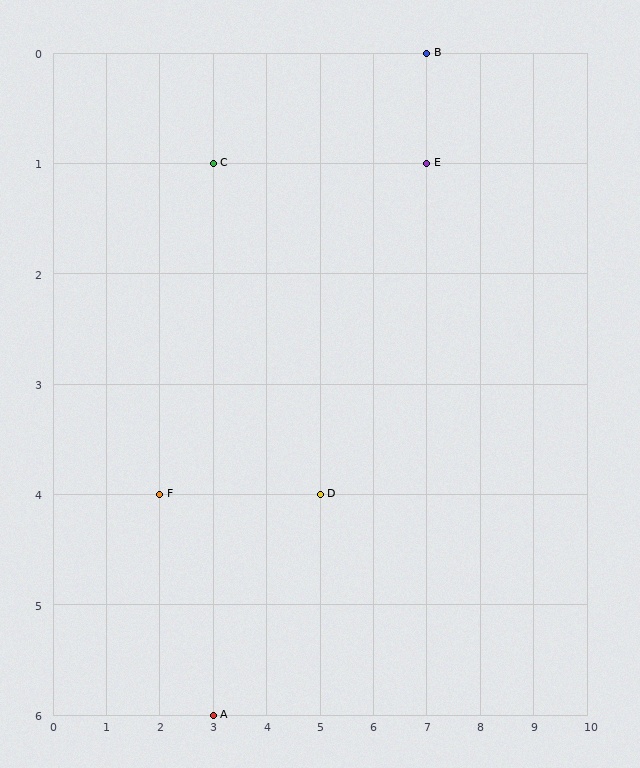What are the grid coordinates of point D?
Point D is at grid coordinates (5, 4).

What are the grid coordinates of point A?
Point A is at grid coordinates (3, 6).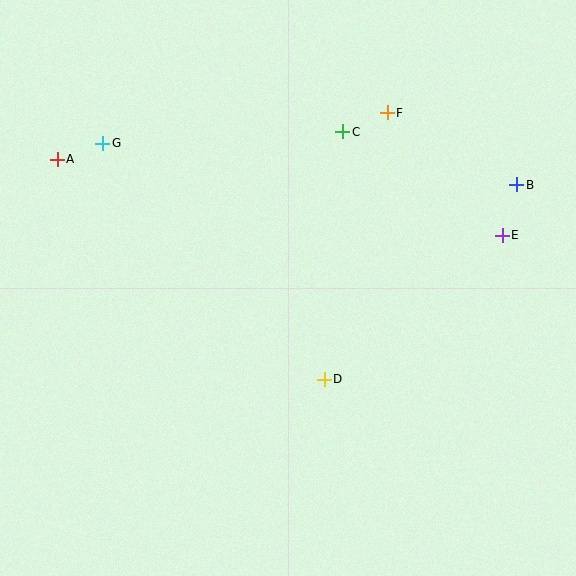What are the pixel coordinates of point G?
Point G is at (103, 143).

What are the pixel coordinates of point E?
Point E is at (502, 235).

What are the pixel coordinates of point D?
Point D is at (324, 379).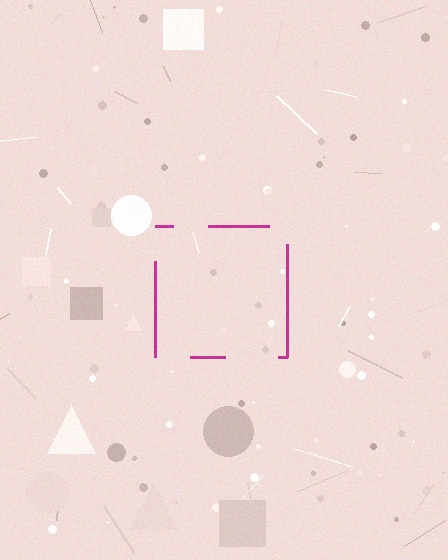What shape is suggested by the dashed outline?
The dashed outline suggests a square.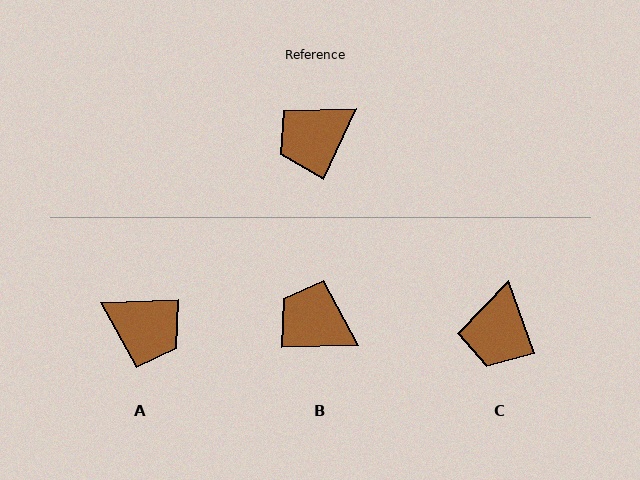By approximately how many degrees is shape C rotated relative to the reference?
Approximately 45 degrees counter-clockwise.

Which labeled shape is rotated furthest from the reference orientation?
A, about 118 degrees away.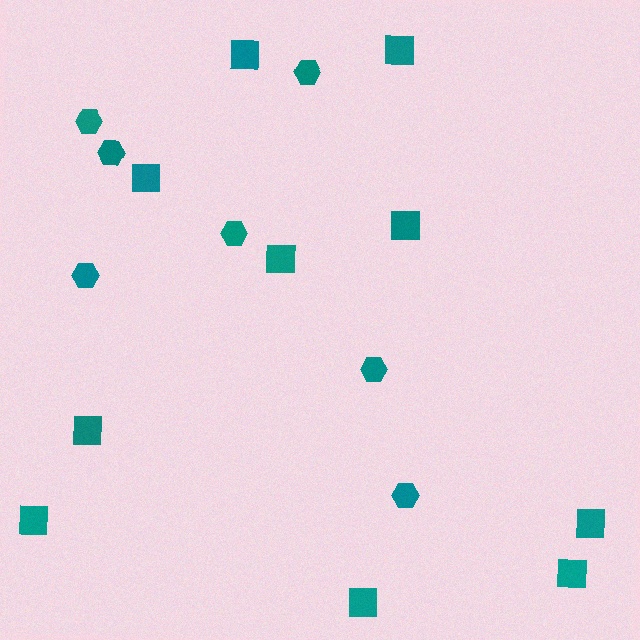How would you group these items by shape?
There are 2 groups: one group of hexagons (7) and one group of squares (10).